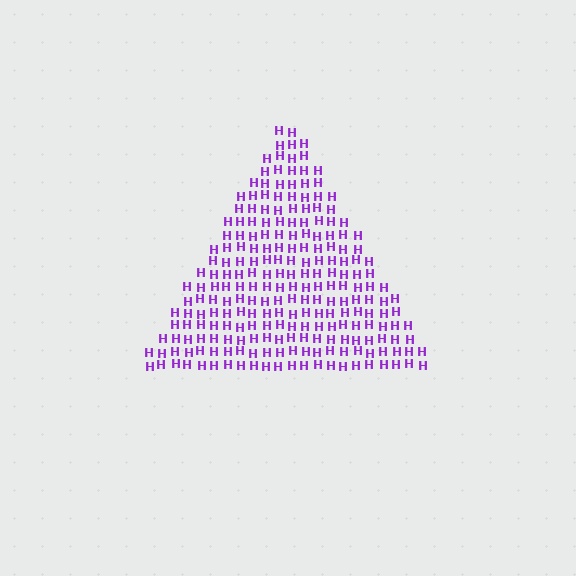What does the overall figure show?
The overall figure shows a triangle.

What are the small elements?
The small elements are letter H's.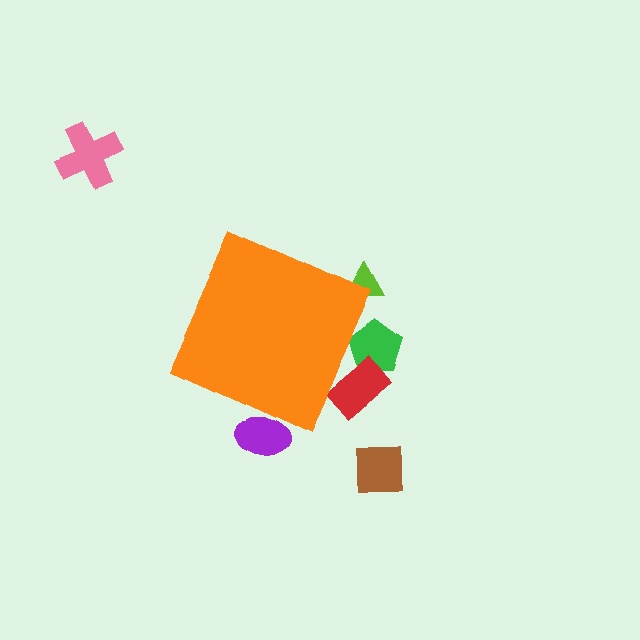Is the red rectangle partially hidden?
Yes, the red rectangle is partially hidden behind the orange diamond.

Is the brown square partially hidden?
No, the brown square is fully visible.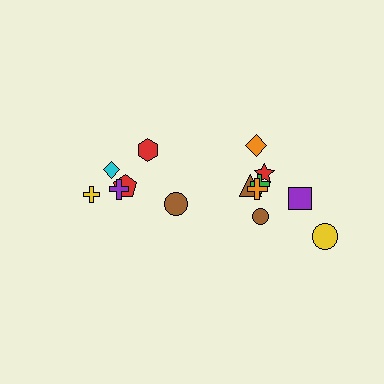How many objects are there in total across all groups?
There are 14 objects.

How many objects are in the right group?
There are 8 objects.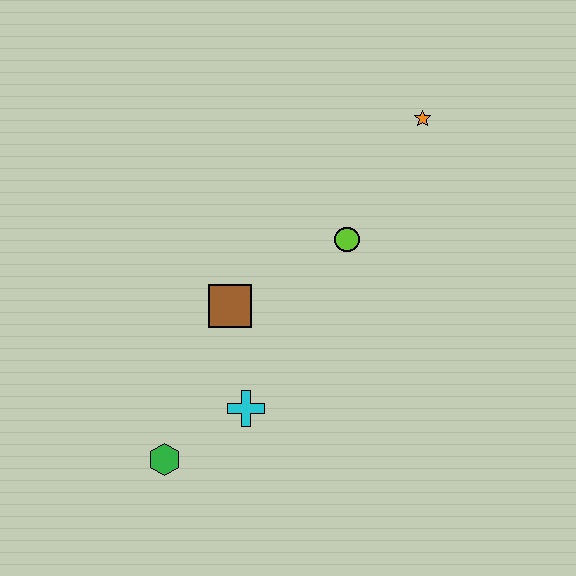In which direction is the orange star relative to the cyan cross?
The orange star is above the cyan cross.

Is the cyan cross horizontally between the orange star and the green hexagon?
Yes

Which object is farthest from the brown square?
The orange star is farthest from the brown square.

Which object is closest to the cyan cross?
The green hexagon is closest to the cyan cross.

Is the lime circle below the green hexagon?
No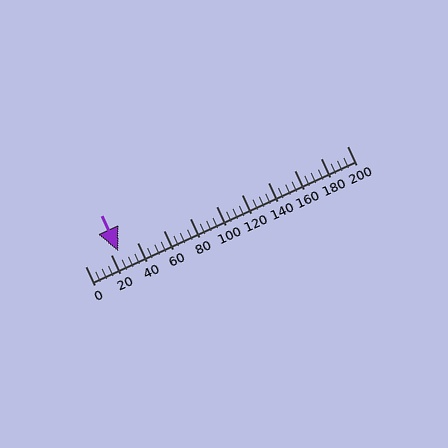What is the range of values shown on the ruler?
The ruler shows values from 0 to 200.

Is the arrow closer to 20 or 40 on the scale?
The arrow is closer to 20.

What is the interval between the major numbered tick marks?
The major tick marks are spaced 20 units apart.